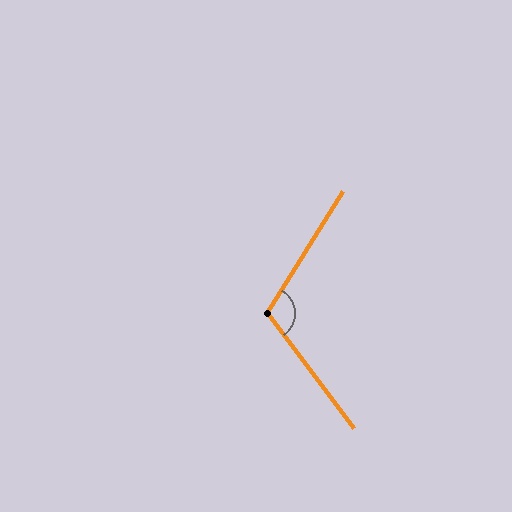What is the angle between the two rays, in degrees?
Approximately 111 degrees.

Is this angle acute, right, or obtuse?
It is obtuse.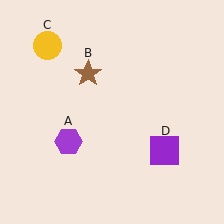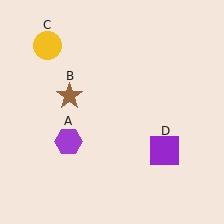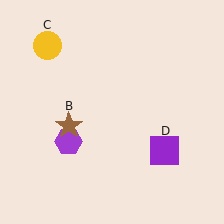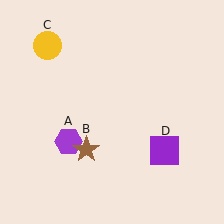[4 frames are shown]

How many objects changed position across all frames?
1 object changed position: brown star (object B).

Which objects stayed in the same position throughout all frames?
Purple hexagon (object A) and yellow circle (object C) and purple square (object D) remained stationary.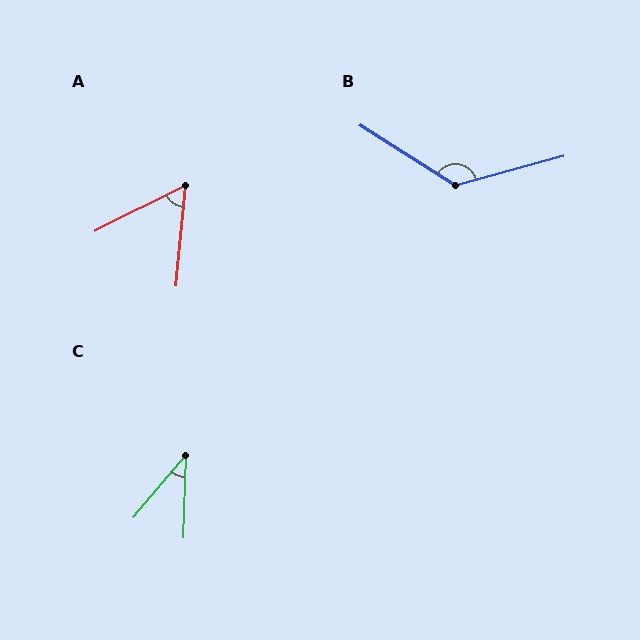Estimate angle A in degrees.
Approximately 58 degrees.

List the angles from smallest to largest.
C (38°), A (58°), B (133°).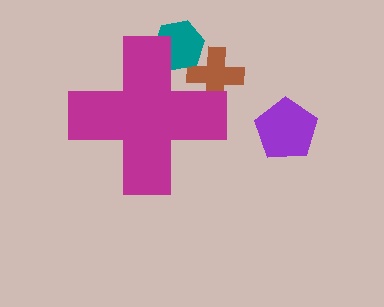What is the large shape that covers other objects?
A magenta cross.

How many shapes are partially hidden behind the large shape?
2 shapes are partially hidden.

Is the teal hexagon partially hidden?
Yes, the teal hexagon is partially hidden behind the magenta cross.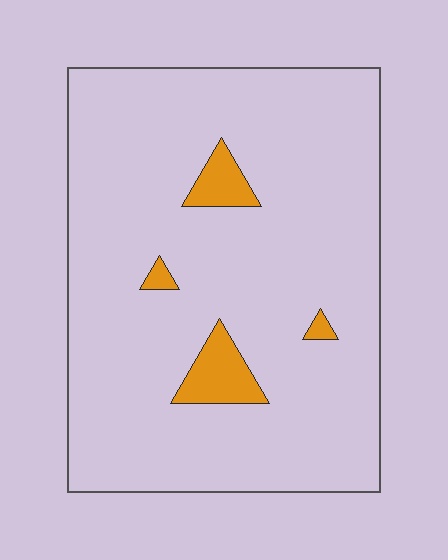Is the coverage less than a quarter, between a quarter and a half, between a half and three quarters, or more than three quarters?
Less than a quarter.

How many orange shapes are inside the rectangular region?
4.